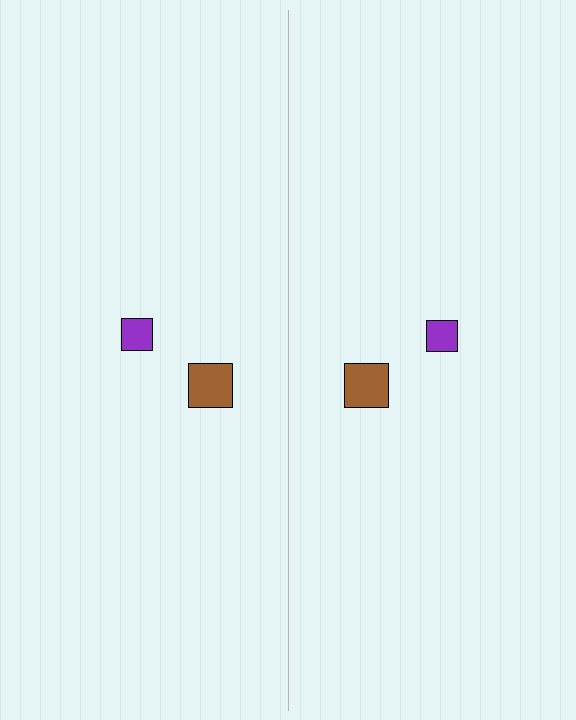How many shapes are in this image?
There are 4 shapes in this image.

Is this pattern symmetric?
Yes, this pattern has bilateral (reflection) symmetry.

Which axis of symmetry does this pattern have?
The pattern has a vertical axis of symmetry running through the center of the image.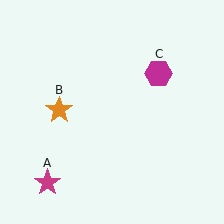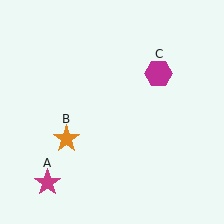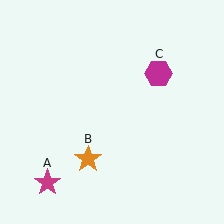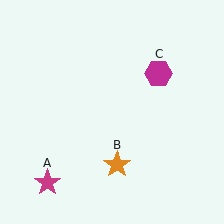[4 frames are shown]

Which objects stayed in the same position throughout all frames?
Magenta star (object A) and magenta hexagon (object C) remained stationary.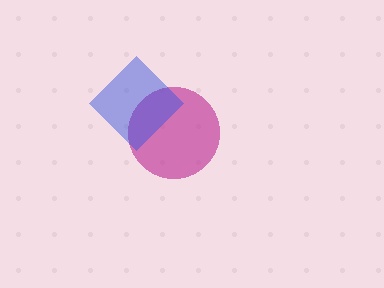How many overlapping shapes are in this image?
There are 2 overlapping shapes in the image.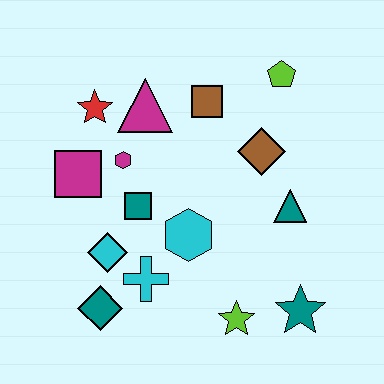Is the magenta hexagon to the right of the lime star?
No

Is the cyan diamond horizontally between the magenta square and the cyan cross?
Yes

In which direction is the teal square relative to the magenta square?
The teal square is to the right of the magenta square.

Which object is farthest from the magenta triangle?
The teal star is farthest from the magenta triangle.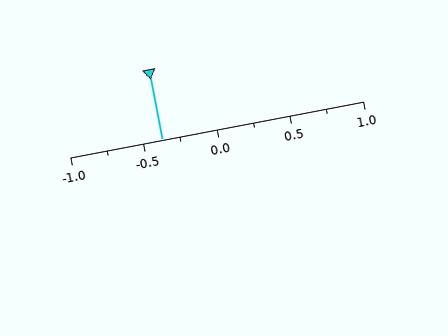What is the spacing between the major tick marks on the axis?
The major ticks are spaced 0.5 apart.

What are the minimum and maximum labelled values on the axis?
The axis runs from -1.0 to 1.0.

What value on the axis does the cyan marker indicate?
The marker indicates approximately -0.38.